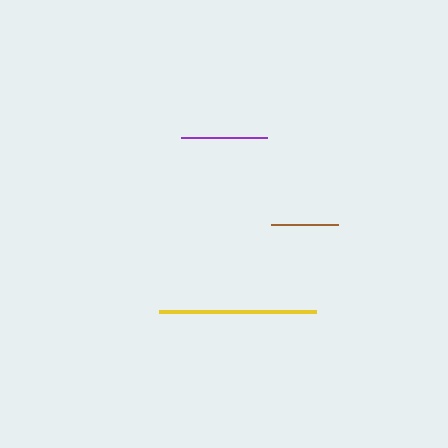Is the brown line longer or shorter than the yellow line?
The yellow line is longer than the brown line.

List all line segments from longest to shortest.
From longest to shortest: yellow, purple, brown.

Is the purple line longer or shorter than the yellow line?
The yellow line is longer than the purple line.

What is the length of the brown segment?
The brown segment is approximately 67 pixels long.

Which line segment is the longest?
The yellow line is the longest at approximately 156 pixels.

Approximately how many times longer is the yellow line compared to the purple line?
The yellow line is approximately 1.8 times the length of the purple line.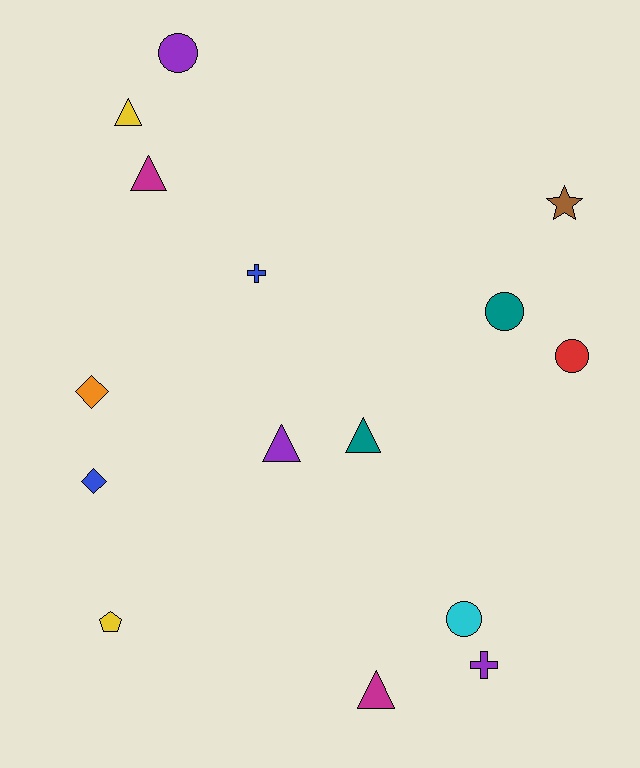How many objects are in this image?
There are 15 objects.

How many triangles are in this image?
There are 5 triangles.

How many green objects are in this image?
There are no green objects.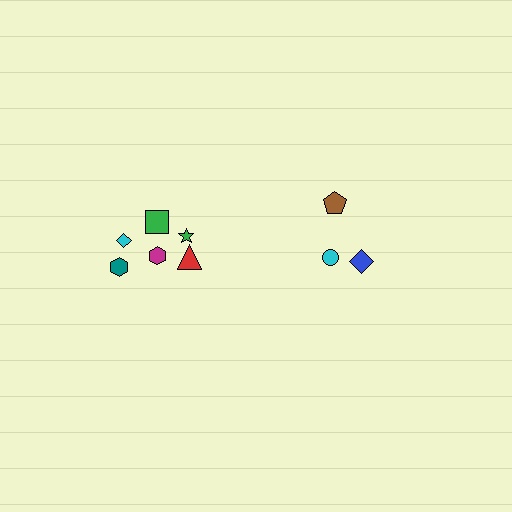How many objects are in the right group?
There are 3 objects.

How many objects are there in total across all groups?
There are 9 objects.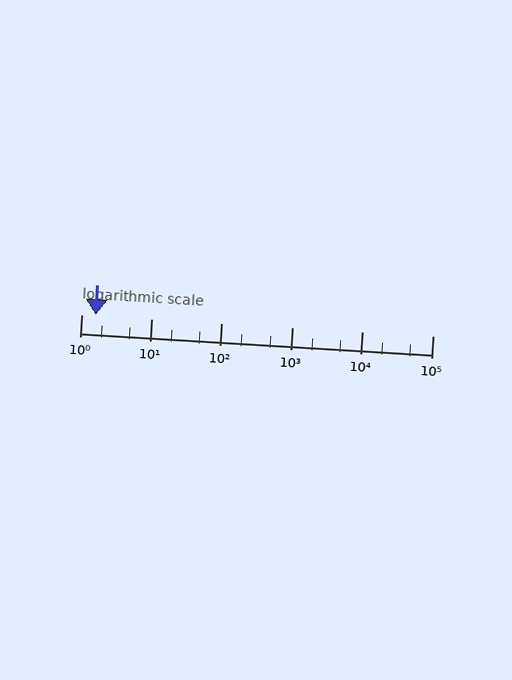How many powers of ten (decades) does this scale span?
The scale spans 5 decades, from 1 to 100000.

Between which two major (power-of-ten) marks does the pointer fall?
The pointer is between 1 and 10.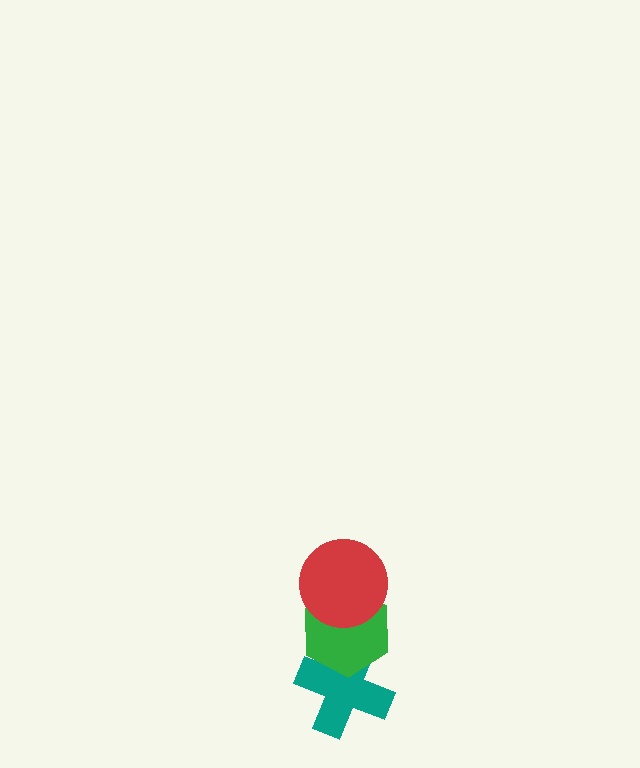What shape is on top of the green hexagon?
The red circle is on top of the green hexagon.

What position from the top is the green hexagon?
The green hexagon is 2nd from the top.